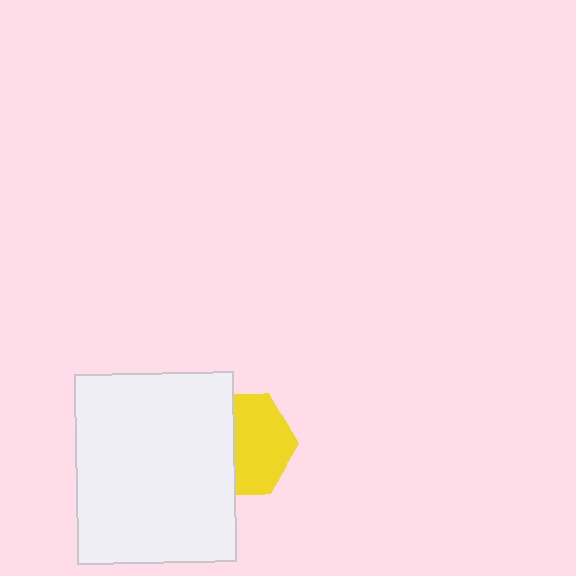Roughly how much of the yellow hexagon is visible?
About half of it is visible (roughly 57%).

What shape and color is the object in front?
The object in front is a white rectangle.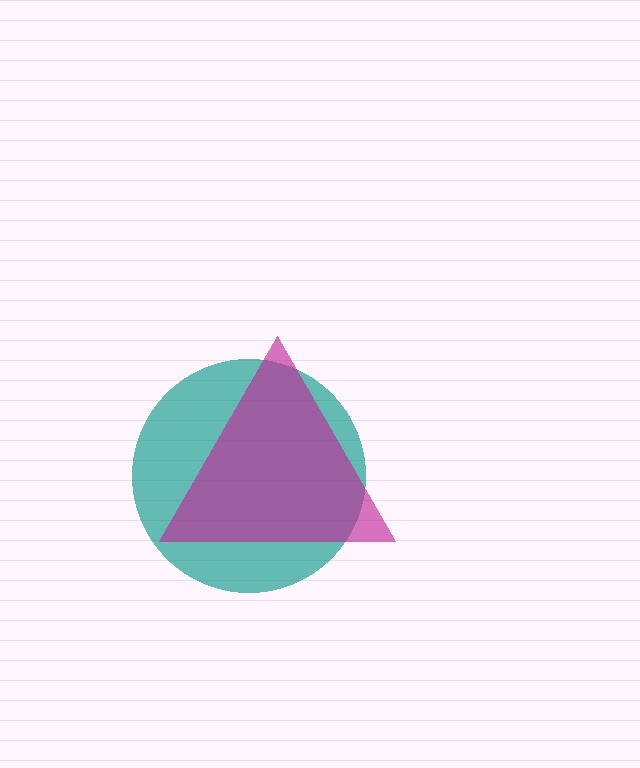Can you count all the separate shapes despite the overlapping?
Yes, there are 2 separate shapes.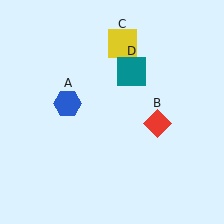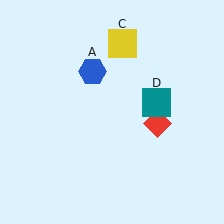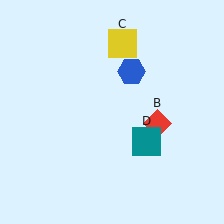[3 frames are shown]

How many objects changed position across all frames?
2 objects changed position: blue hexagon (object A), teal square (object D).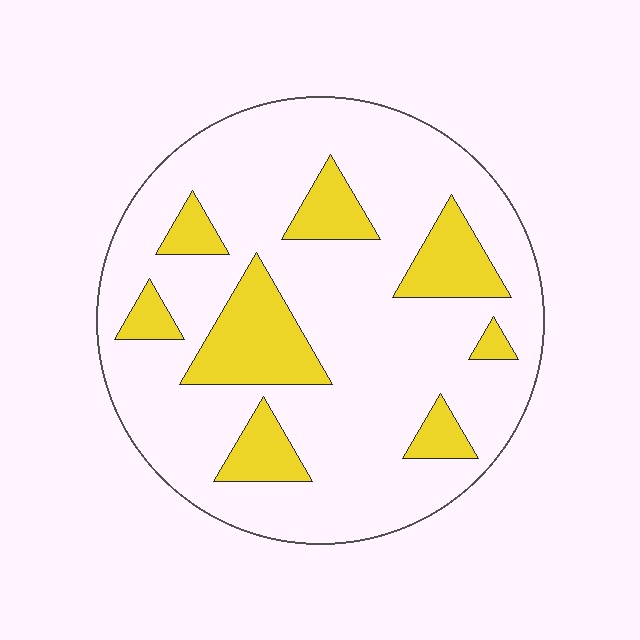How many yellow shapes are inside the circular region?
8.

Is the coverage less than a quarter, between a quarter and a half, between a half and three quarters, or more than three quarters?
Less than a quarter.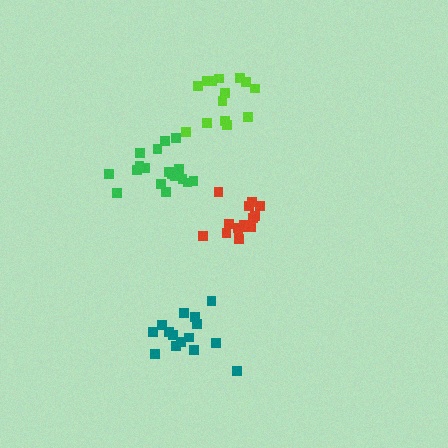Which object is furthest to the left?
The green cluster is leftmost.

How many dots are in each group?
Group 1: 18 dots, Group 2: 15 dots, Group 3: 16 dots, Group 4: 15 dots (64 total).